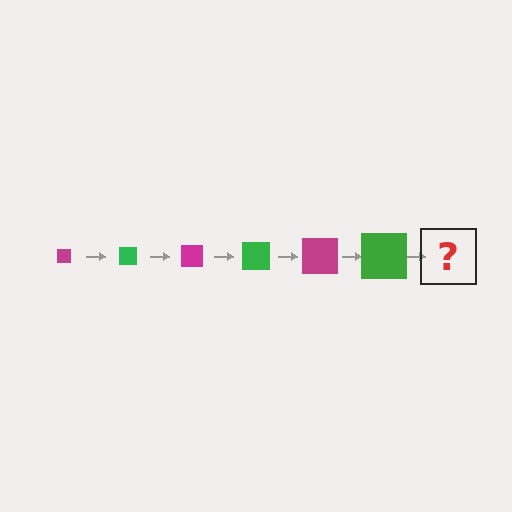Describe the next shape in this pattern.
It should be a magenta square, larger than the previous one.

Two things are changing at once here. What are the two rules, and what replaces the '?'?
The two rules are that the square grows larger each step and the color cycles through magenta and green. The '?' should be a magenta square, larger than the previous one.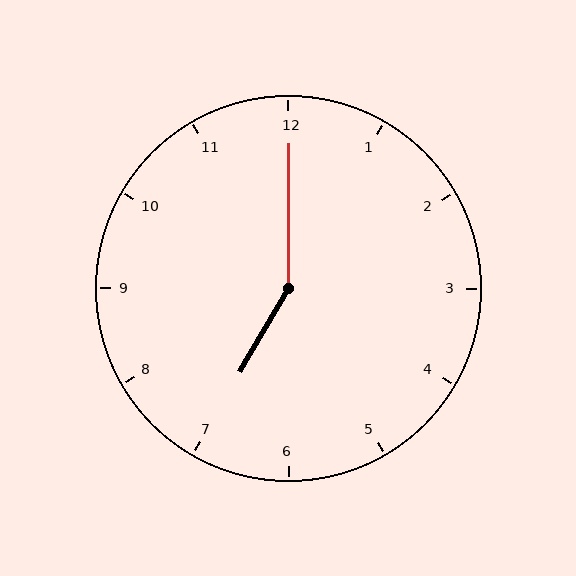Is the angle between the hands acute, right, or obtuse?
It is obtuse.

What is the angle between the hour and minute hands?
Approximately 150 degrees.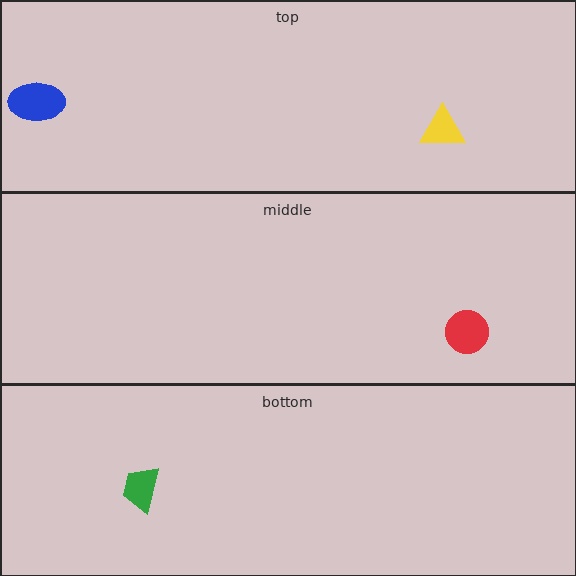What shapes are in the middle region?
The red circle.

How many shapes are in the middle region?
1.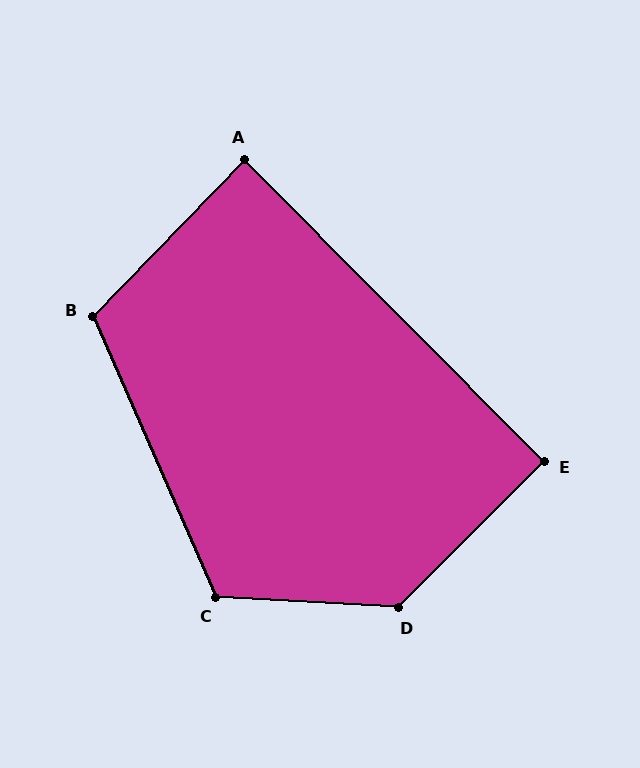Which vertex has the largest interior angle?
D, at approximately 131 degrees.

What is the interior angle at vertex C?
Approximately 117 degrees (obtuse).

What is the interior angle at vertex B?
Approximately 112 degrees (obtuse).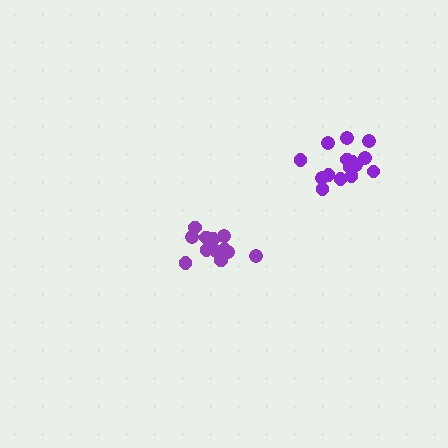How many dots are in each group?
Group 1: 14 dots, Group 2: 15 dots (29 total).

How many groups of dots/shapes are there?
There are 2 groups.